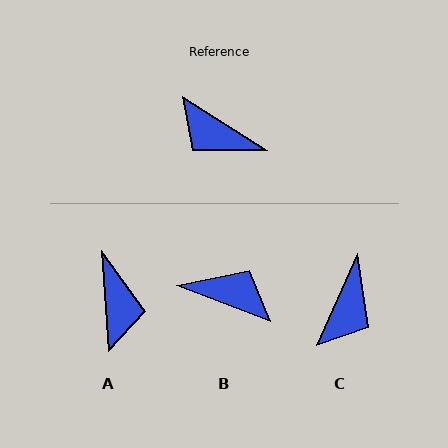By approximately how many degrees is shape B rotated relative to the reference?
Approximately 168 degrees clockwise.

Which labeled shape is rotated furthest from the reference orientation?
B, about 168 degrees away.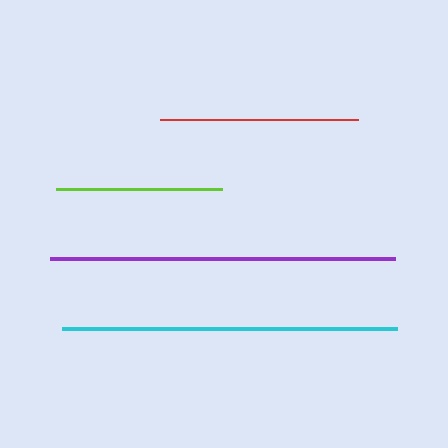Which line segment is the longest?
The purple line is the longest at approximately 346 pixels.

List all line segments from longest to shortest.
From longest to shortest: purple, cyan, red, lime.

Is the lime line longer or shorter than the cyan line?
The cyan line is longer than the lime line.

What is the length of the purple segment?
The purple segment is approximately 346 pixels long.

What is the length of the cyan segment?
The cyan segment is approximately 335 pixels long.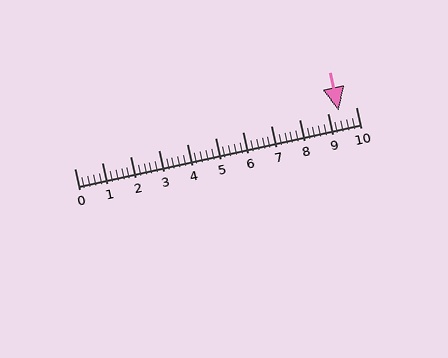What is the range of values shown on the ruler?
The ruler shows values from 0 to 10.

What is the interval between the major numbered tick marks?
The major tick marks are spaced 1 units apart.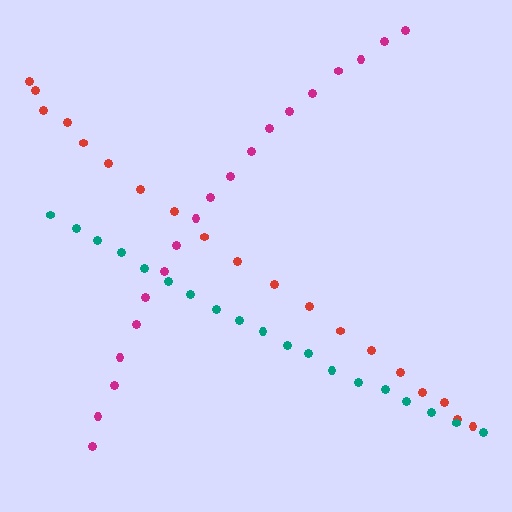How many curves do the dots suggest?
There are 3 distinct paths.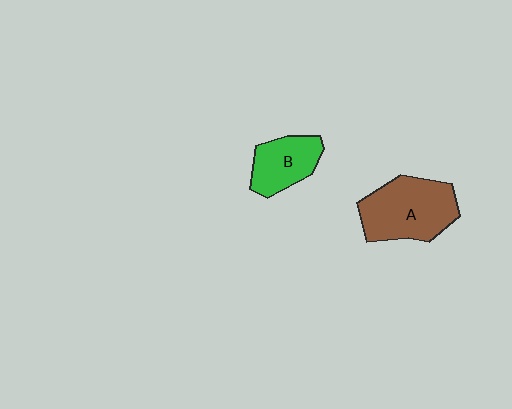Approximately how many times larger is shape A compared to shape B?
Approximately 1.6 times.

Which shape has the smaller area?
Shape B (green).